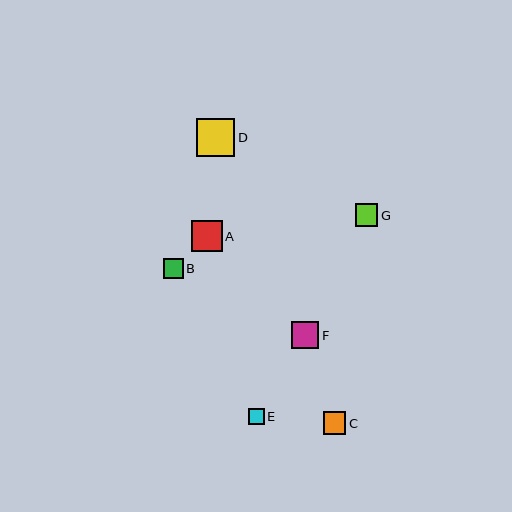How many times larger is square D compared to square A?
Square D is approximately 1.2 times the size of square A.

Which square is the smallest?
Square E is the smallest with a size of approximately 16 pixels.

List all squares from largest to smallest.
From largest to smallest: D, A, F, G, C, B, E.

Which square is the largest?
Square D is the largest with a size of approximately 38 pixels.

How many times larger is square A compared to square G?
Square A is approximately 1.4 times the size of square G.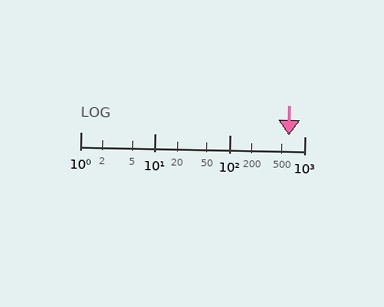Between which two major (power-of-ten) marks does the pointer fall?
The pointer is between 100 and 1000.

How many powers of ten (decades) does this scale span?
The scale spans 3 decades, from 1 to 1000.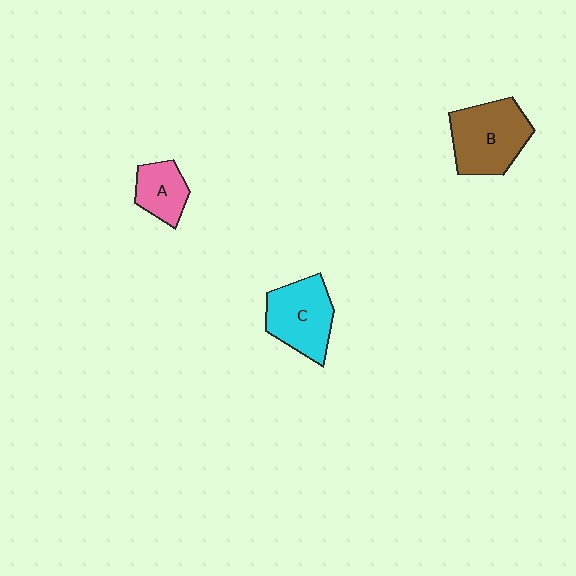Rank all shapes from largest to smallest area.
From largest to smallest: B (brown), C (cyan), A (pink).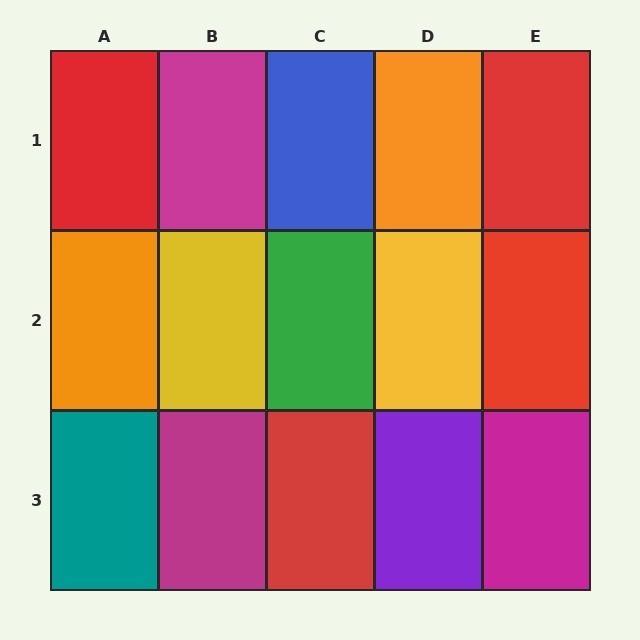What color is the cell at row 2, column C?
Green.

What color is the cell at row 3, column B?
Magenta.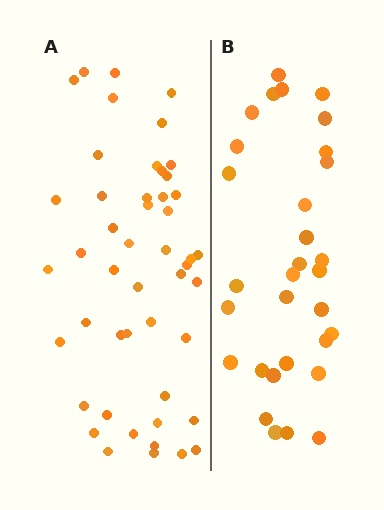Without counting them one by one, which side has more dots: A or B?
Region A (the left region) has more dots.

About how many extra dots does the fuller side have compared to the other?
Region A has approximately 15 more dots than region B.